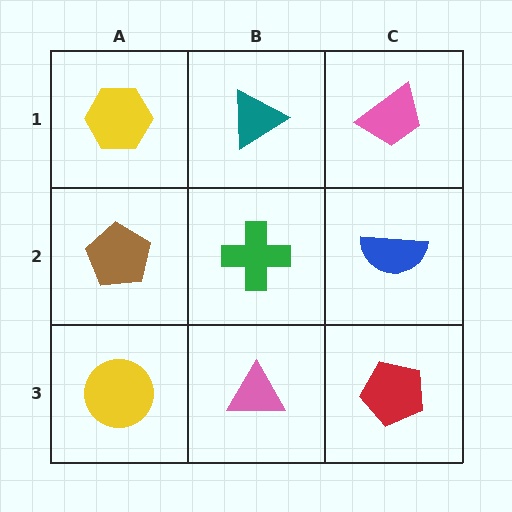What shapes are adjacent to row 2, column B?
A teal triangle (row 1, column B), a pink triangle (row 3, column B), a brown pentagon (row 2, column A), a blue semicircle (row 2, column C).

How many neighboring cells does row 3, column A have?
2.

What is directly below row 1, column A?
A brown pentagon.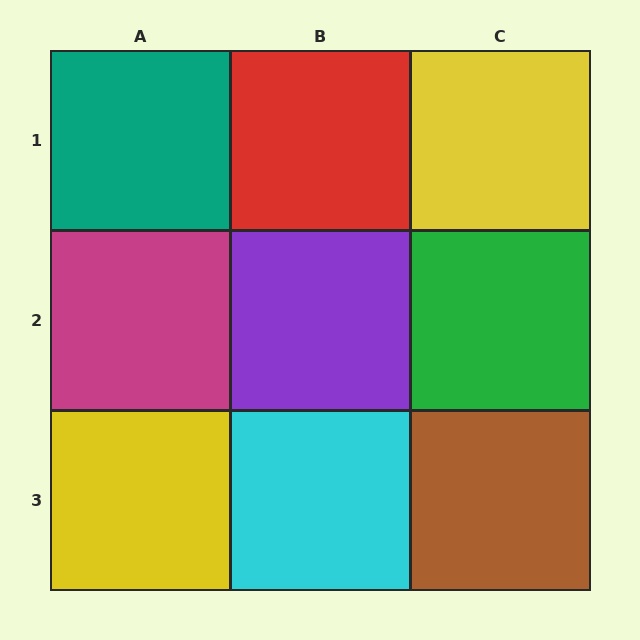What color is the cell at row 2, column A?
Magenta.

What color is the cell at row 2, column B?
Purple.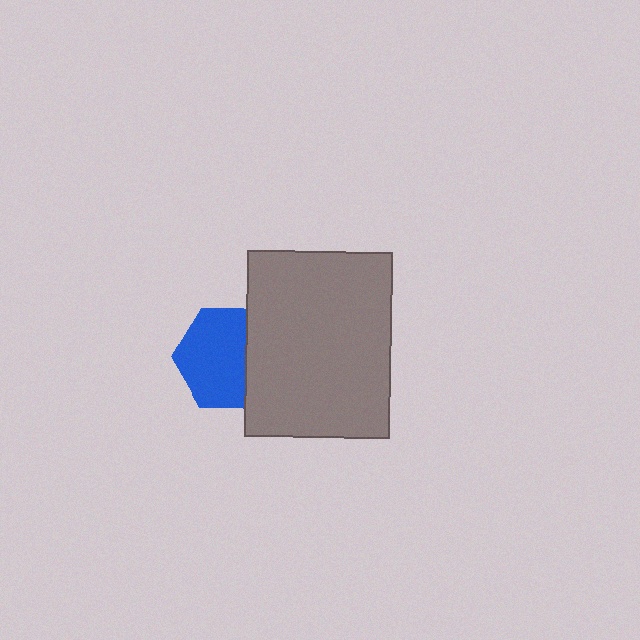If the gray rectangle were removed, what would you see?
You would see the complete blue hexagon.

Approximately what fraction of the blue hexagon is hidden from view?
Roughly 32% of the blue hexagon is hidden behind the gray rectangle.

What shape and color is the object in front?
The object in front is a gray rectangle.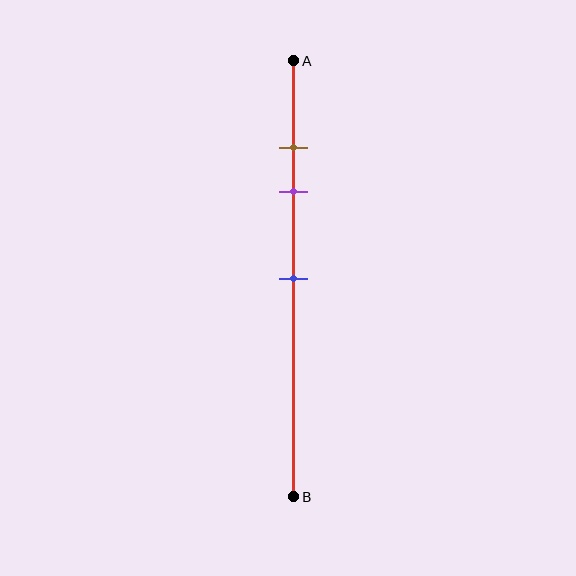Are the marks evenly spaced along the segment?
No, the marks are not evenly spaced.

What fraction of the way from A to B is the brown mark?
The brown mark is approximately 20% (0.2) of the way from A to B.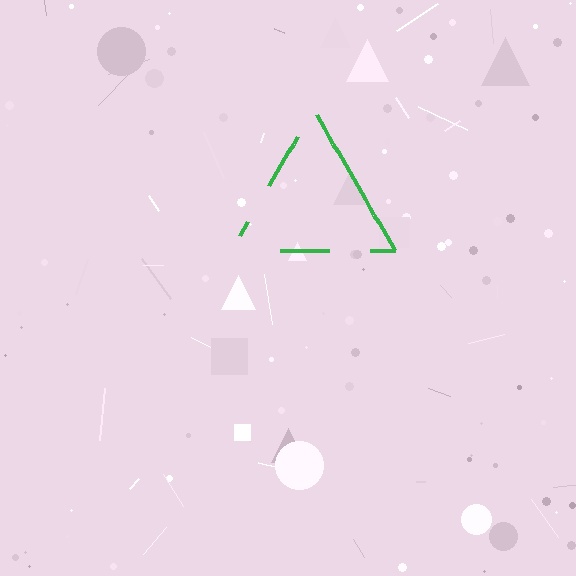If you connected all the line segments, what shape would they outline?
They would outline a triangle.